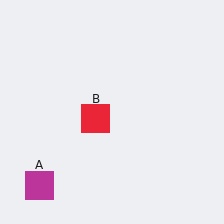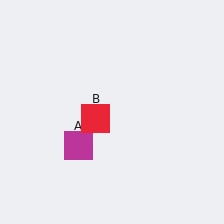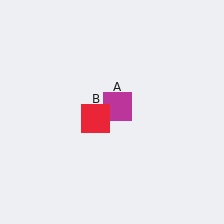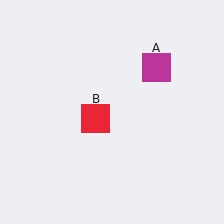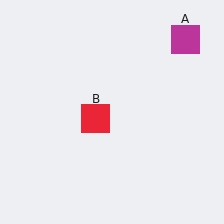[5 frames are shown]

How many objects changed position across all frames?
1 object changed position: magenta square (object A).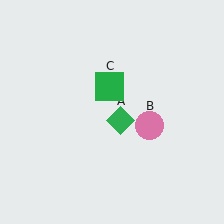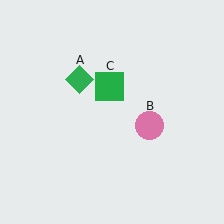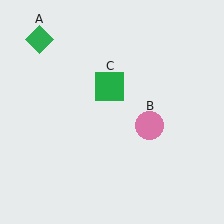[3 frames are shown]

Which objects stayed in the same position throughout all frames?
Pink circle (object B) and green square (object C) remained stationary.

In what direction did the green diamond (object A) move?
The green diamond (object A) moved up and to the left.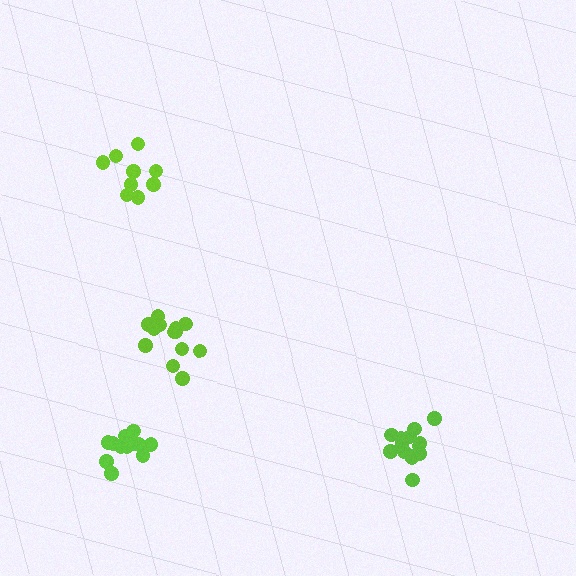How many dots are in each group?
Group 1: 14 dots, Group 2: 14 dots, Group 3: 12 dots, Group 4: 9 dots (49 total).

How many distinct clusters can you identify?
There are 4 distinct clusters.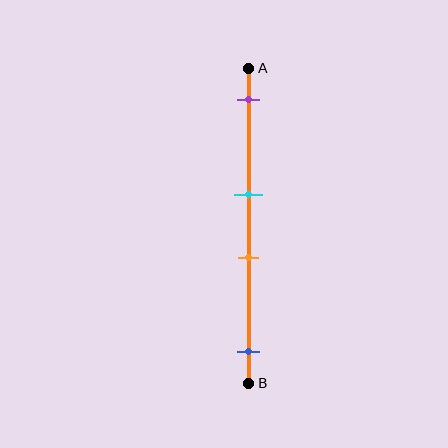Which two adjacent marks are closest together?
The cyan and orange marks are the closest adjacent pair.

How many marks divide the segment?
There are 4 marks dividing the segment.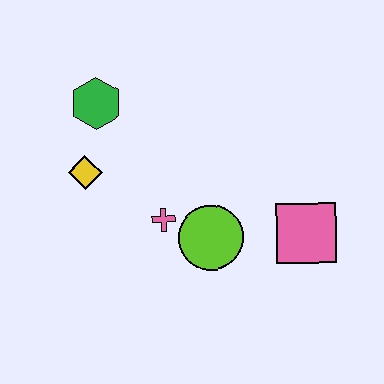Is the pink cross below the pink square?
No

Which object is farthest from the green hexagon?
The pink square is farthest from the green hexagon.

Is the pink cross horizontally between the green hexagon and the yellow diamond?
No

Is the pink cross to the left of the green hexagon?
No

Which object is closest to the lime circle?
The pink cross is closest to the lime circle.